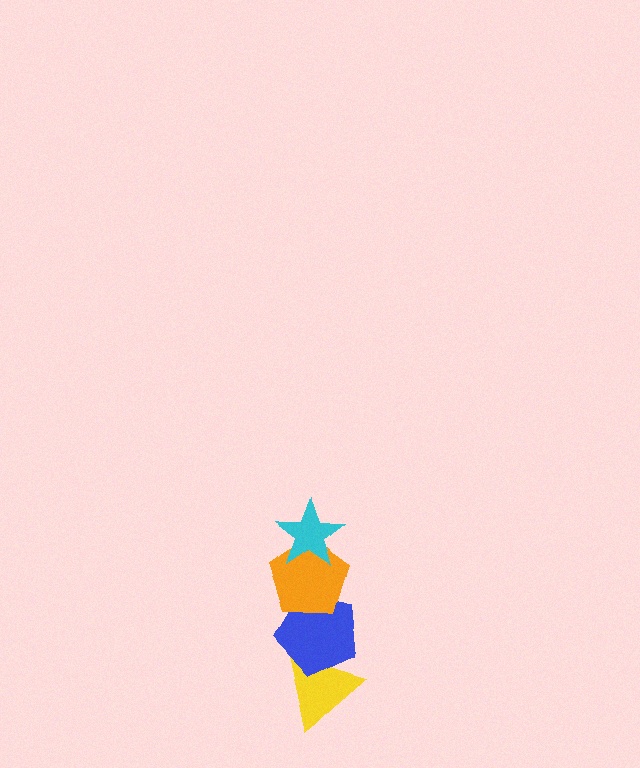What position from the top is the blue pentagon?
The blue pentagon is 3rd from the top.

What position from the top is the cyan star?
The cyan star is 1st from the top.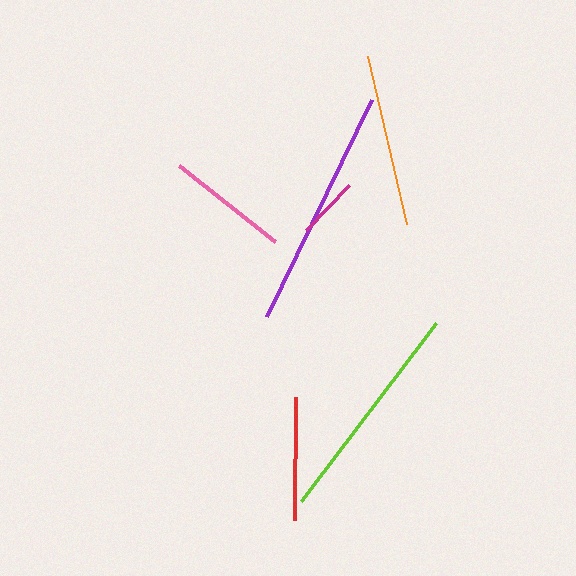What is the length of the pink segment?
The pink segment is approximately 123 pixels long.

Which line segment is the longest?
The purple line is the longest at approximately 241 pixels.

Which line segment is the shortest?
The magenta line is the shortest at approximately 62 pixels.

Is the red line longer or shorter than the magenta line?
The red line is longer than the magenta line.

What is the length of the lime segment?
The lime segment is approximately 223 pixels long.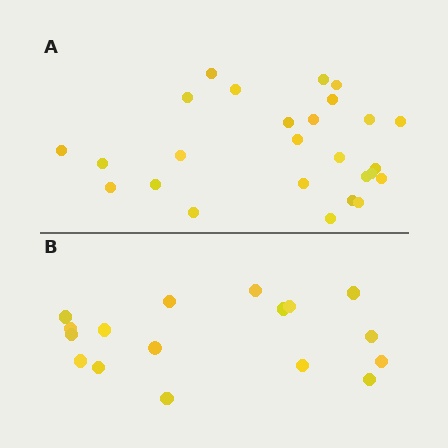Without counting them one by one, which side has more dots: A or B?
Region A (the top region) has more dots.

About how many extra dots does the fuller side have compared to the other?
Region A has roughly 8 or so more dots than region B.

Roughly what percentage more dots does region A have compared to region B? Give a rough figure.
About 55% more.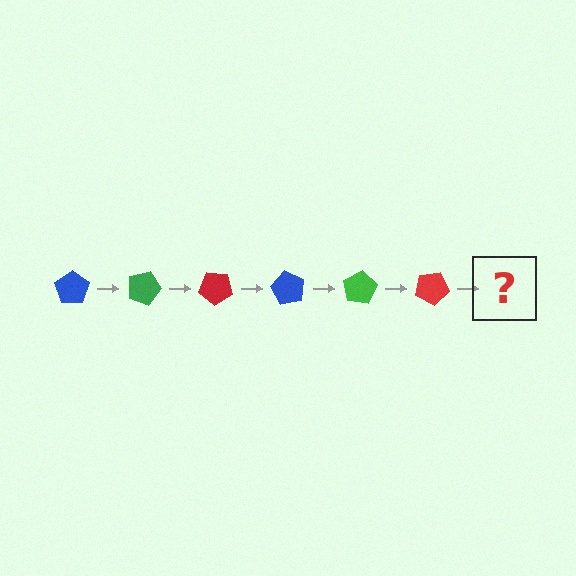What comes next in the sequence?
The next element should be a blue pentagon, rotated 120 degrees from the start.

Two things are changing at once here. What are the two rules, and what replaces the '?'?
The two rules are that it rotates 20 degrees each step and the color cycles through blue, green, and red. The '?' should be a blue pentagon, rotated 120 degrees from the start.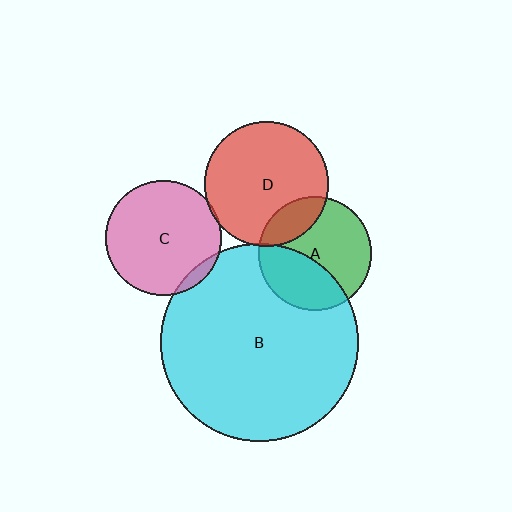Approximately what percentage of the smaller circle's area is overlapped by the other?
Approximately 35%.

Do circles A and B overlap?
Yes.